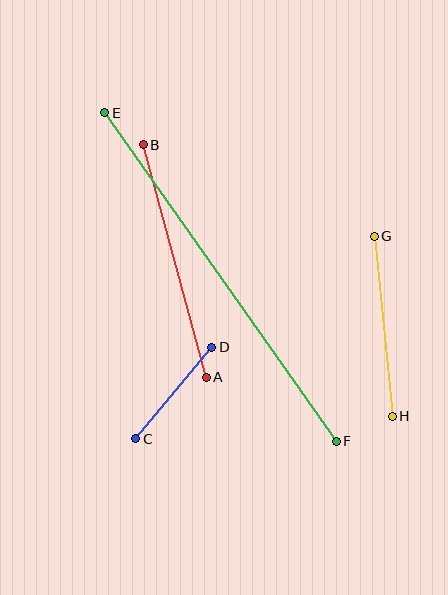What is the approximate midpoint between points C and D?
The midpoint is at approximately (174, 393) pixels.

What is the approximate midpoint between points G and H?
The midpoint is at approximately (383, 326) pixels.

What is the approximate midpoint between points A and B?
The midpoint is at approximately (175, 261) pixels.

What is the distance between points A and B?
The distance is approximately 241 pixels.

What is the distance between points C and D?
The distance is approximately 119 pixels.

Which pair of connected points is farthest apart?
Points E and F are farthest apart.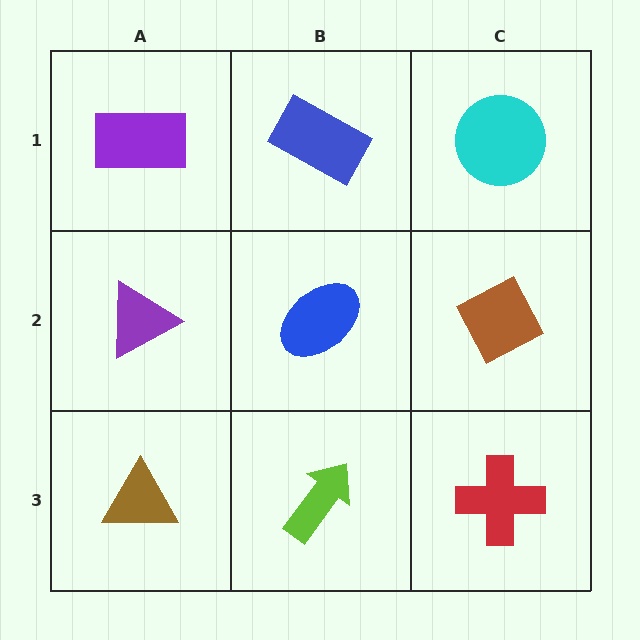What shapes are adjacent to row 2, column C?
A cyan circle (row 1, column C), a red cross (row 3, column C), a blue ellipse (row 2, column B).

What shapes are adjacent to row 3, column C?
A brown diamond (row 2, column C), a lime arrow (row 3, column B).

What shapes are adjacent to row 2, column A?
A purple rectangle (row 1, column A), a brown triangle (row 3, column A), a blue ellipse (row 2, column B).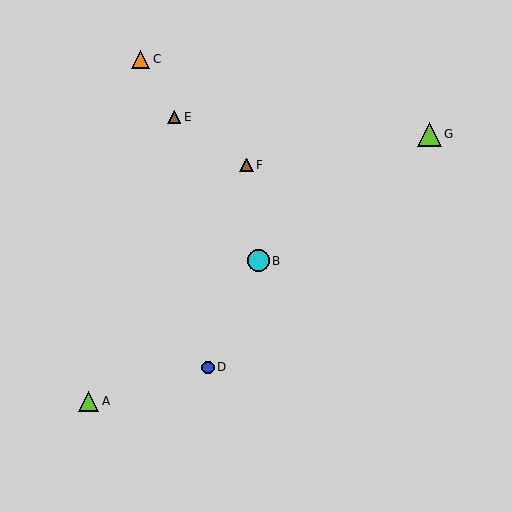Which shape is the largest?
The lime triangle (labeled G) is the largest.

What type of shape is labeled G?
Shape G is a lime triangle.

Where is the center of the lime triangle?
The center of the lime triangle is at (88, 401).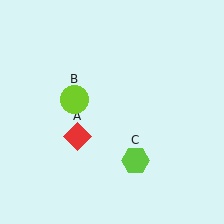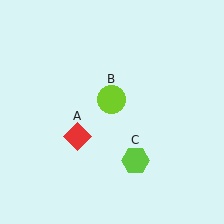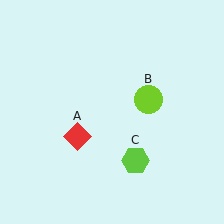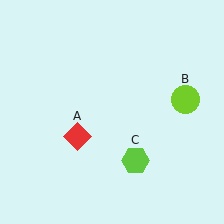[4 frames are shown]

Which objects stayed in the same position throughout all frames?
Red diamond (object A) and lime hexagon (object C) remained stationary.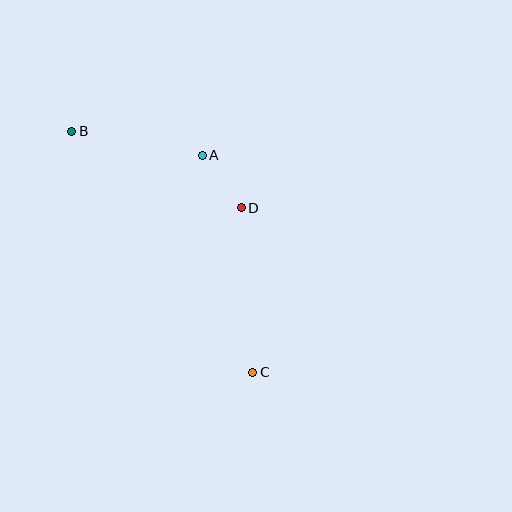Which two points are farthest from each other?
Points B and C are farthest from each other.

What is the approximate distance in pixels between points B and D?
The distance between B and D is approximately 186 pixels.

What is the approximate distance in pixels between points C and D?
The distance between C and D is approximately 165 pixels.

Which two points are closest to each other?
Points A and D are closest to each other.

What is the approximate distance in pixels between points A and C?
The distance between A and C is approximately 223 pixels.